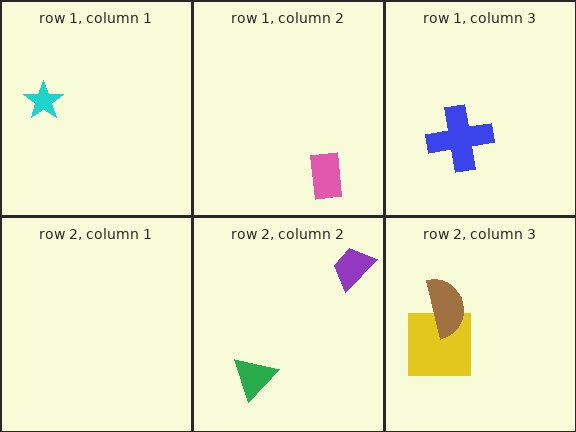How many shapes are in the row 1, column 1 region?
1.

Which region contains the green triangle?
The row 2, column 2 region.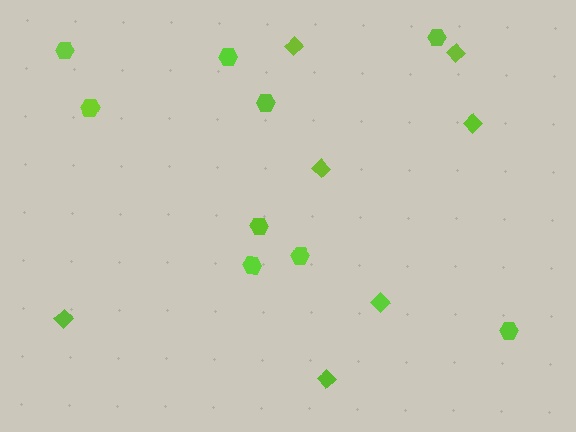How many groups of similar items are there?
There are 2 groups: one group of hexagons (9) and one group of diamonds (7).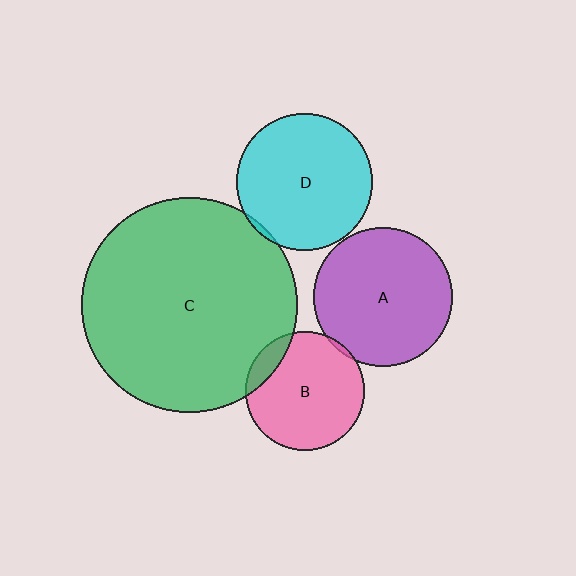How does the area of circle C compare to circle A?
Approximately 2.4 times.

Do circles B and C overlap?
Yes.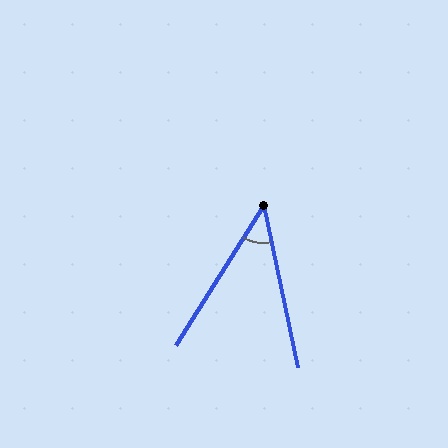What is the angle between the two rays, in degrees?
Approximately 44 degrees.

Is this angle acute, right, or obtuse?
It is acute.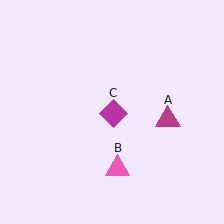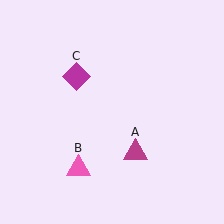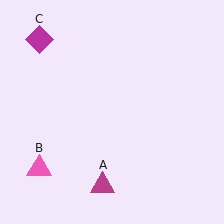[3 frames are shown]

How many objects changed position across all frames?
3 objects changed position: magenta triangle (object A), pink triangle (object B), magenta diamond (object C).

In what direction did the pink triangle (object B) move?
The pink triangle (object B) moved left.